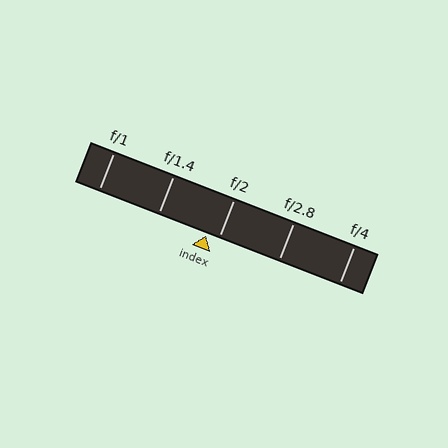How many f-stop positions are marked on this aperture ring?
There are 5 f-stop positions marked.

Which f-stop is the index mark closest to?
The index mark is closest to f/2.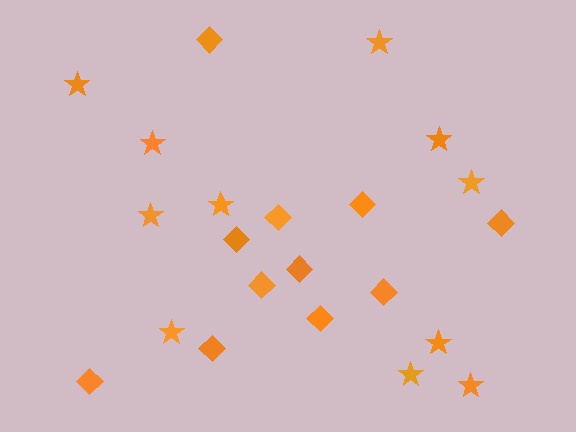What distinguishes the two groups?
There are 2 groups: one group of stars (11) and one group of diamonds (11).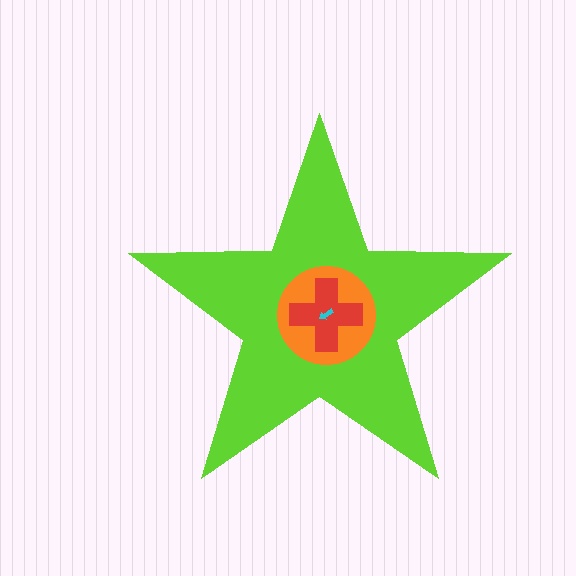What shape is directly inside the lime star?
The orange circle.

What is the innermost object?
The cyan arrow.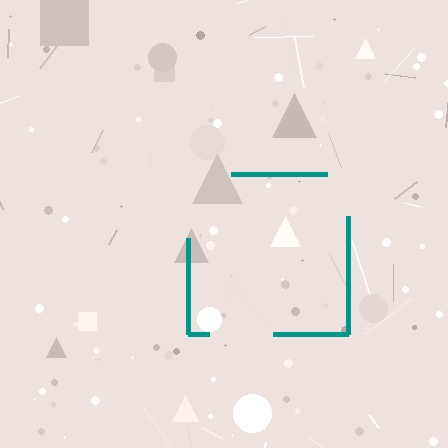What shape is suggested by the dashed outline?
The dashed outline suggests a square.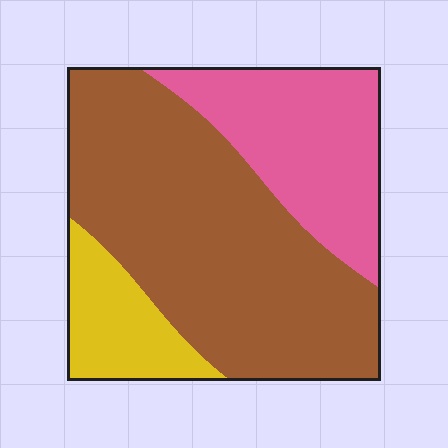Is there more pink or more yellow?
Pink.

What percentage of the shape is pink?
Pink takes up between a quarter and a half of the shape.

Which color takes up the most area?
Brown, at roughly 60%.